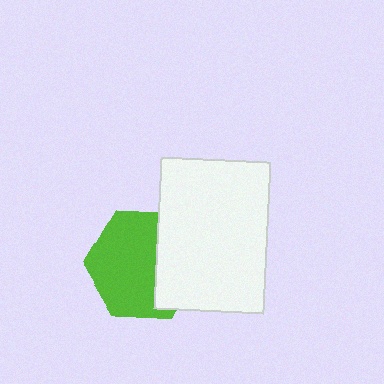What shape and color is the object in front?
The object in front is a white rectangle.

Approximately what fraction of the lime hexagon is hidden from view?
Roughly 35% of the lime hexagon is hidden behind the white rectangle.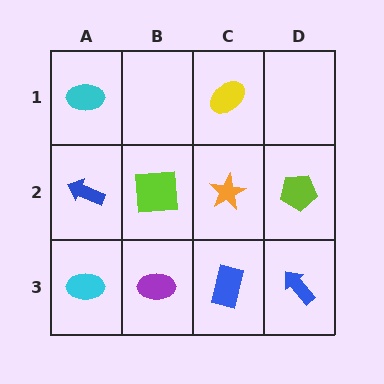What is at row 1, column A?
A cyan ellipse.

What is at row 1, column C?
A yellow ellipse.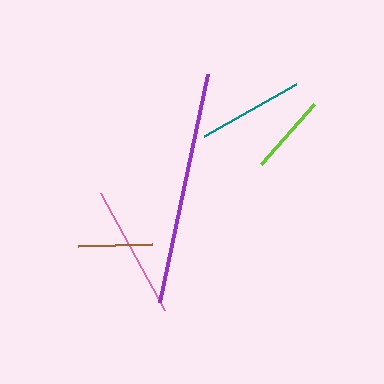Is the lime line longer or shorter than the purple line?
The purple line is longer than the lime line.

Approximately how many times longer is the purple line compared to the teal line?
The purple line is approximately 2.2 times the length of the teal line.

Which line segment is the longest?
The purple line is the longest at approximately 234 pixels.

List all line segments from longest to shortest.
From longest to shortest: purple, pink, teal, lime, brown.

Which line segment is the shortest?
The brown line is the shortest at approximately 74 pixels.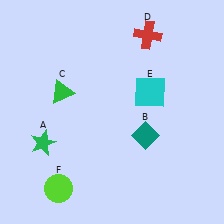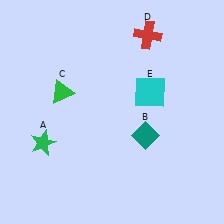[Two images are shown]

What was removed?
The lime circle (F) was removed in Image 2.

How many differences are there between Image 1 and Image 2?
There is 1 difference between the two images.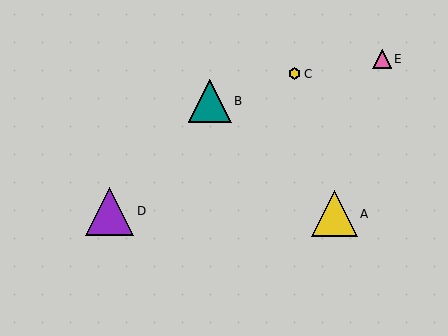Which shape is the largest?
The purple triangle (labeled D) is the largest.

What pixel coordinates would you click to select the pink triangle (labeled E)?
Click at (382, 59) to select the pink triangle E.